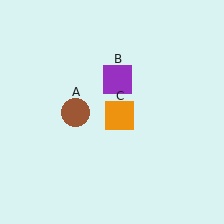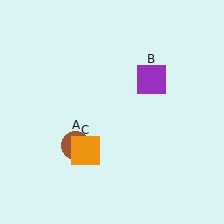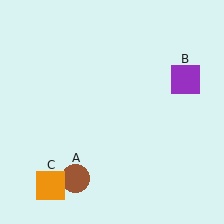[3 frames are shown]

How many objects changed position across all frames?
3 objects changed position: brown circle (object A), purple square (object B), orange square (object C).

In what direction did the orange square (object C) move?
The orange square (object C) moved down and to the left.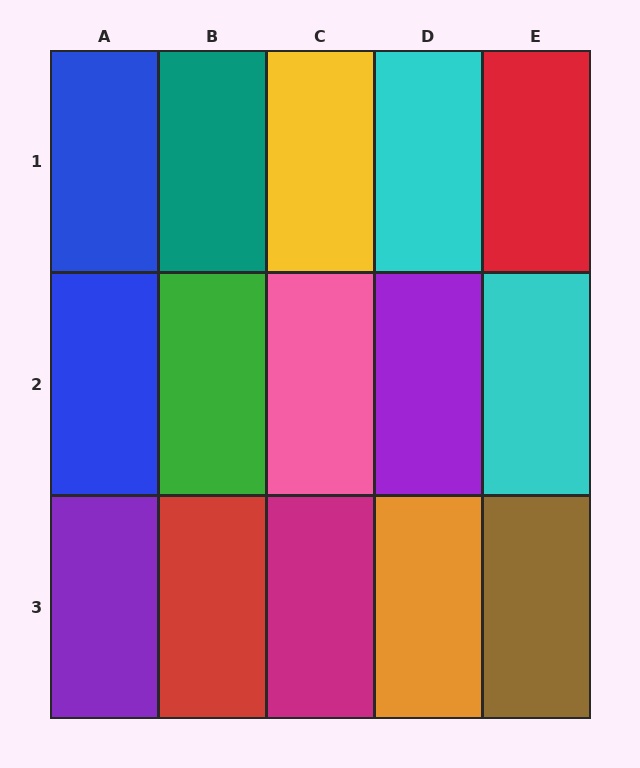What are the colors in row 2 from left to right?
Blue, green, pink, purple, cyan.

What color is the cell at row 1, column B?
Teal.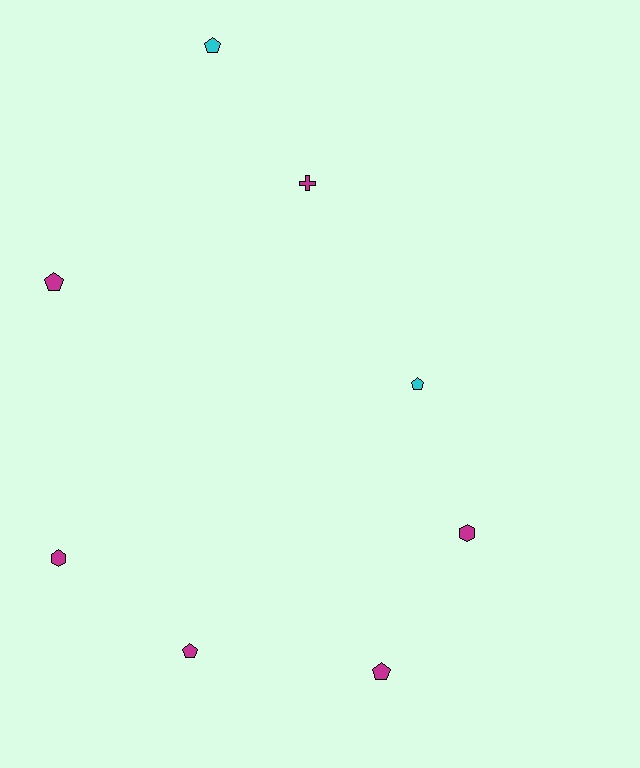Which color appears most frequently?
Magenta, with 6 objects.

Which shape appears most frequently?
Pentagon, with 5 objects.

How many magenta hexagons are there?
There are 2 magenta hexagons.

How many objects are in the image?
There are 8 objects.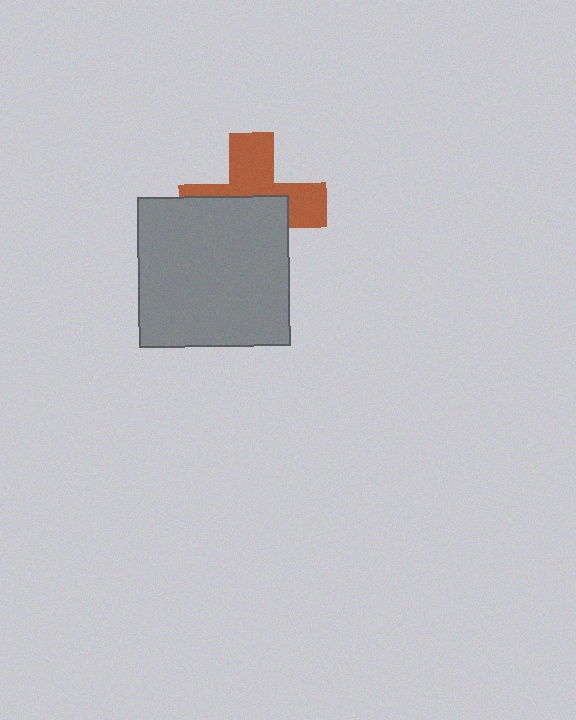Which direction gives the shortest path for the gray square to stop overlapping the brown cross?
Moving down gives the shortest separation.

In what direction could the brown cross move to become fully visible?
The brown cross could move up. That would shift it out from behind the gray square entirely.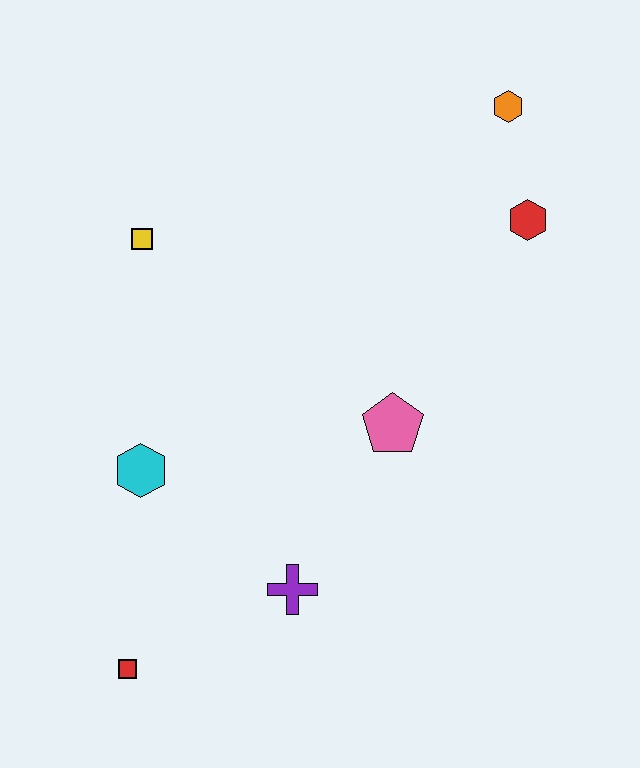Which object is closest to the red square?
The purple cross is closest to the red square.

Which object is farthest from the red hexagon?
The red square is farthest from the red hexagon.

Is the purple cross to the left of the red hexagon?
Yes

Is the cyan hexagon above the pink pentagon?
No